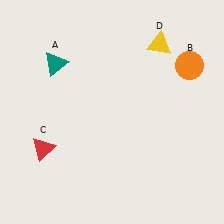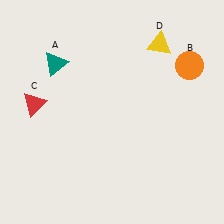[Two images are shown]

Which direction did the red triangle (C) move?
The red triangle (C) moved up.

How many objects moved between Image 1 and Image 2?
1 object moved between the two images.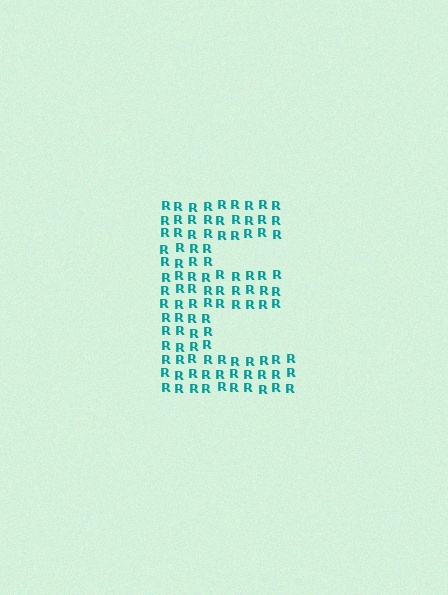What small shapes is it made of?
It is made of small letter R's.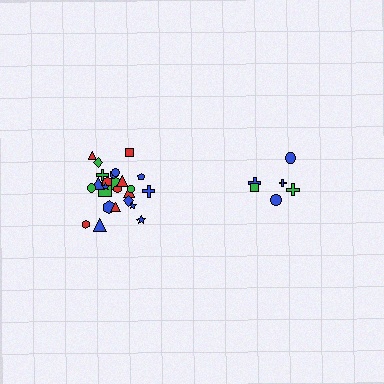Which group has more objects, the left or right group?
The left group.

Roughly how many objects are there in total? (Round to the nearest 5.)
Roughly 30 objects in total.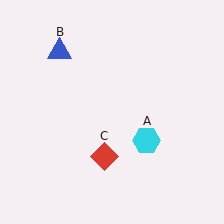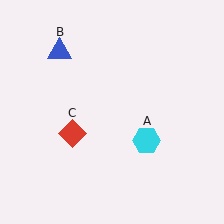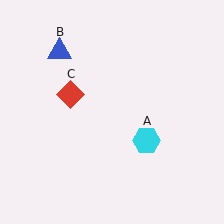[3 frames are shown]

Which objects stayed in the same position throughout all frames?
Cyan hexagon (object A) and blue triangle (object B) remained stationary.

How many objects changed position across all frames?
1 object changed position: red diamond (object C).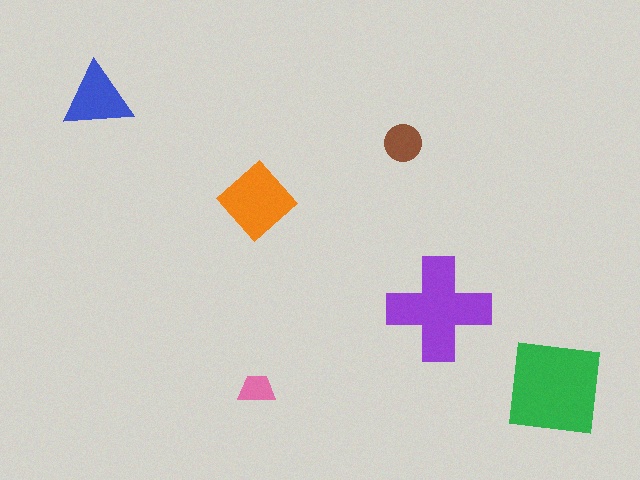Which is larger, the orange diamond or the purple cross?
The purple cross.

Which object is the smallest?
The pink trapezoid.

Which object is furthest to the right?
The green square is rightmost.